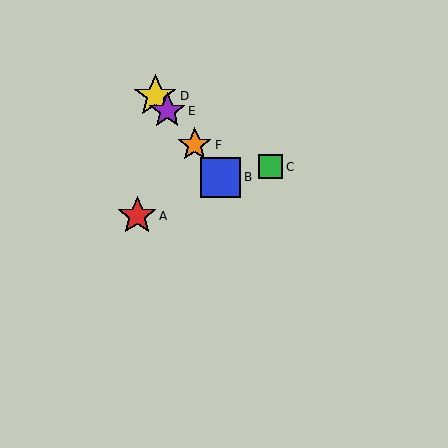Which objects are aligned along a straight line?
Objects B, D, E, F are aligned along a straight line.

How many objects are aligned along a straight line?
4 objects (B, D, E, F) are aligned along a straight line.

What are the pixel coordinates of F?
Object F is at (195, 145).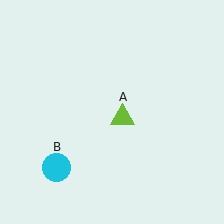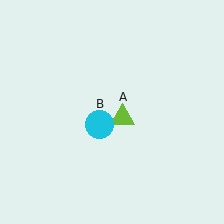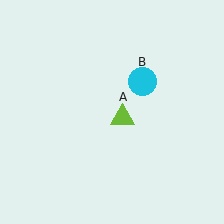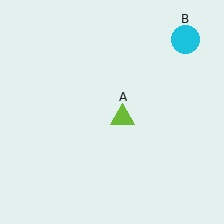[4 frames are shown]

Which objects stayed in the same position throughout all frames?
Lime triangle (object A) remained stationary.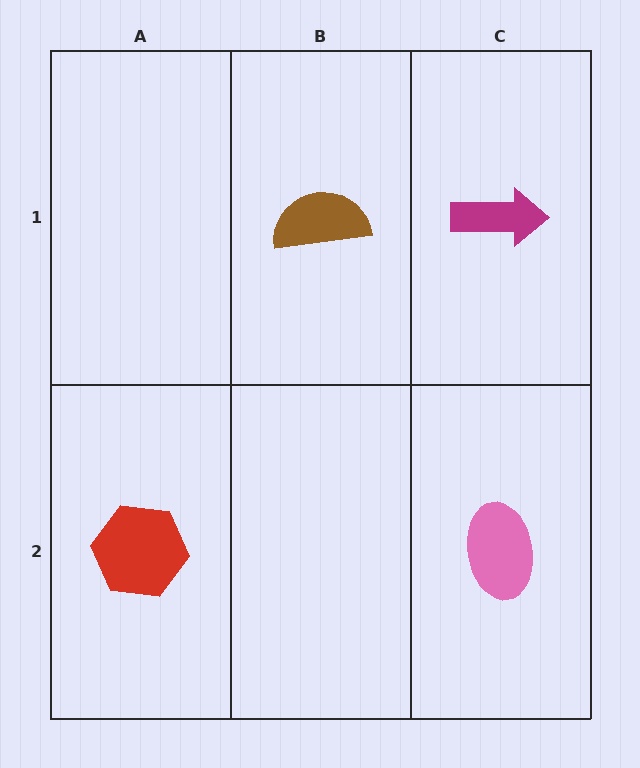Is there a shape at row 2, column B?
No, that cell is empty.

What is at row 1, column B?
A brown semicircle.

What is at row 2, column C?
A pink ellipse.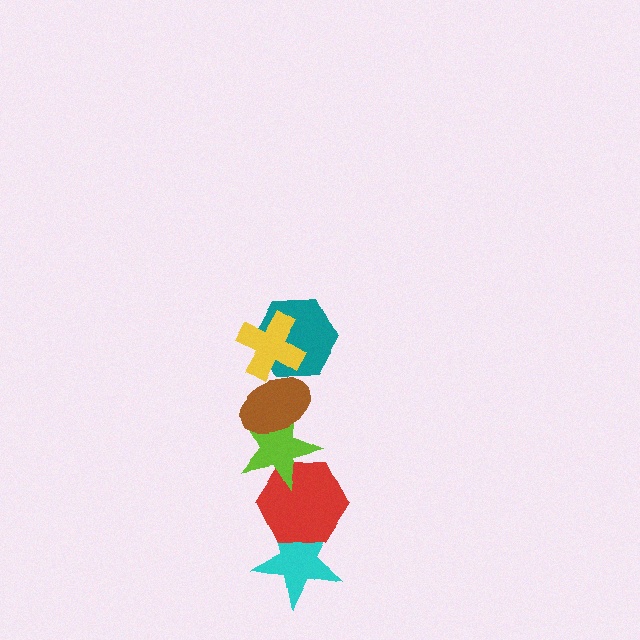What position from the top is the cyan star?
The cyan star is 6th from the top.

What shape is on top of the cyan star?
The red hexagon is on top of the cyan star.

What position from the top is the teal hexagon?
The teal hexagon is 2nd from the top.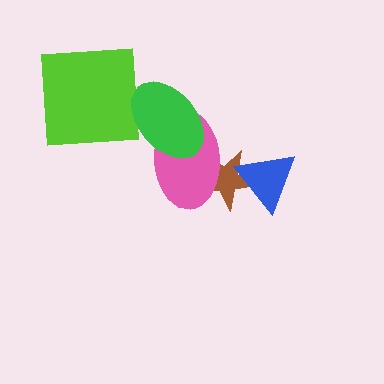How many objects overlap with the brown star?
2 objects overlap with the brown star.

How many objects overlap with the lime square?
0 objects overlap with the lime square.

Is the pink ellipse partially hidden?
Yes, it is partially covered by another shape.